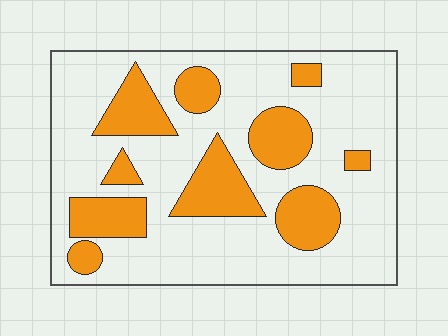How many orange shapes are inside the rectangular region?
10.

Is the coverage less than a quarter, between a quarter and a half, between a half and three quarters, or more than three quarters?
Between a quarter and a half.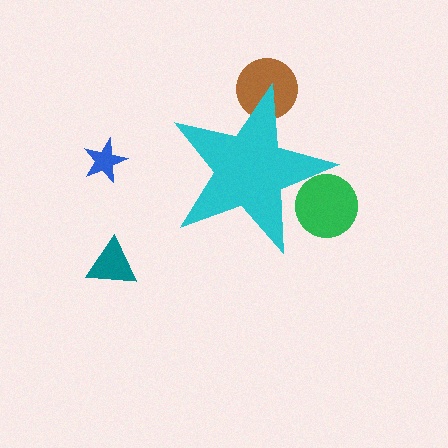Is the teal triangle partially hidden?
No, the teal triangle is fully visible.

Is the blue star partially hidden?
No, the blue star is fully visible.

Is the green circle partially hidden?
Yes, the green circle is partially hidden behind the cyan star.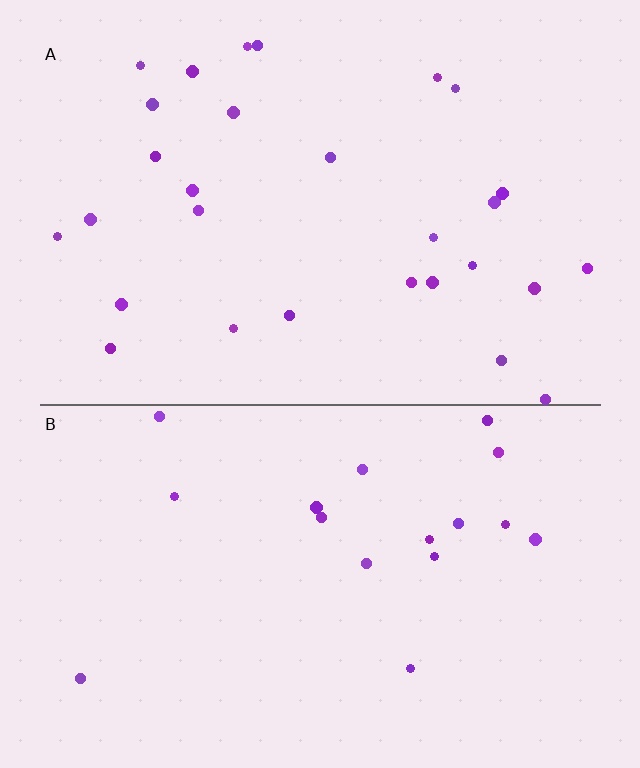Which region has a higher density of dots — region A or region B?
A (the top).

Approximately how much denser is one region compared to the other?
Approximately 1.6× — region A over region B.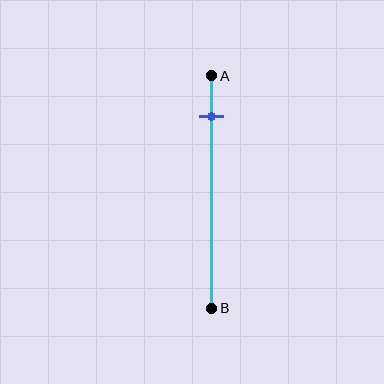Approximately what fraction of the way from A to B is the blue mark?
The blue mark is approximately 20% of the way from A to B.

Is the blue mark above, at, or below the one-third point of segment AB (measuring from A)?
The blue mark is above the one-third point of segment AB.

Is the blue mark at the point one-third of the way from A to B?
No, the mark is at about 20% from A, not at the 33% one-third point.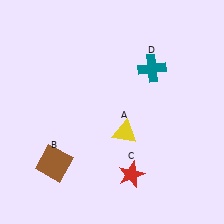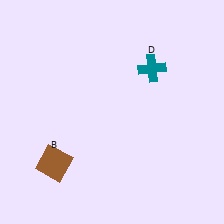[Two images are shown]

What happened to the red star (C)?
The red star (C) was removed in Image 2. It was in the bottom-right area of Image 1.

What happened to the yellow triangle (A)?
The yellow triangle (A) was removed in Image 2. It was in the bottom-right area of Image 1.